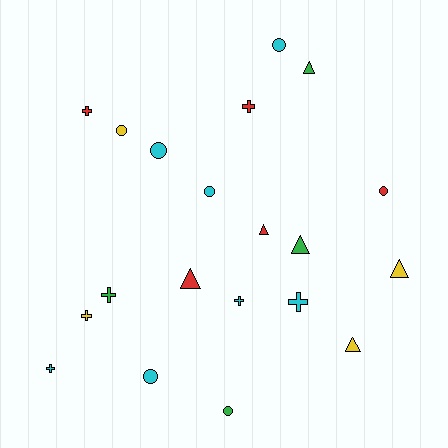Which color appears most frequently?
Cyan, with 7 objects.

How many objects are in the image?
There are 20 objects.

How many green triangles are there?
There are 2 green triangles.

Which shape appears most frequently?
Circle, with 7 objects.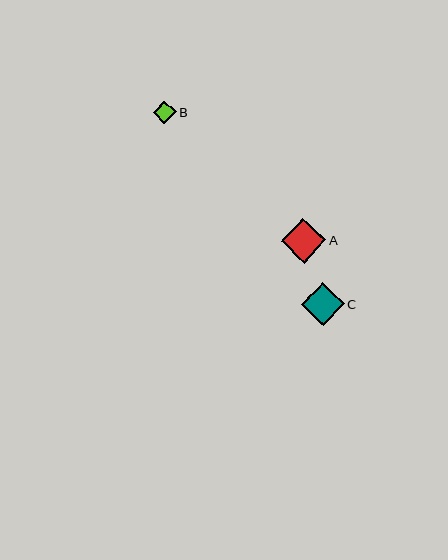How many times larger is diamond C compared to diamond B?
Diamond C is approximately 1.8 times the size of diamond B.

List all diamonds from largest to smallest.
From largest to smallest: A, C, B.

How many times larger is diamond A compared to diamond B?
Diamond A is approximately 1.9 times the size of diamond B.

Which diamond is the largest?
Diamond A is the largest with a size of approximately 45 pixels.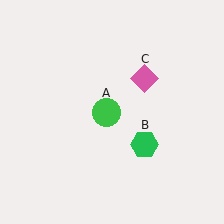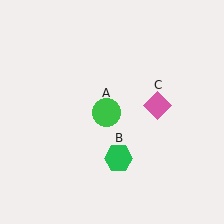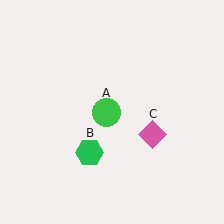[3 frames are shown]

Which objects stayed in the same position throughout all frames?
Green circle (object A) remained stationary.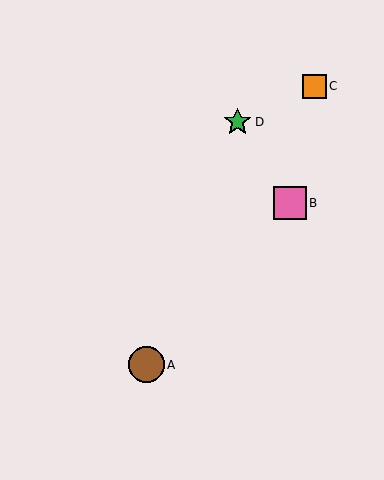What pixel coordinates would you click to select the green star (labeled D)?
Click at (238, 122) to select the green star D.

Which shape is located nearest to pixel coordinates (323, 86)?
The orange square (labeled C) at (314, 86) is nearest to that location.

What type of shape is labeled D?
Shape D is a green star.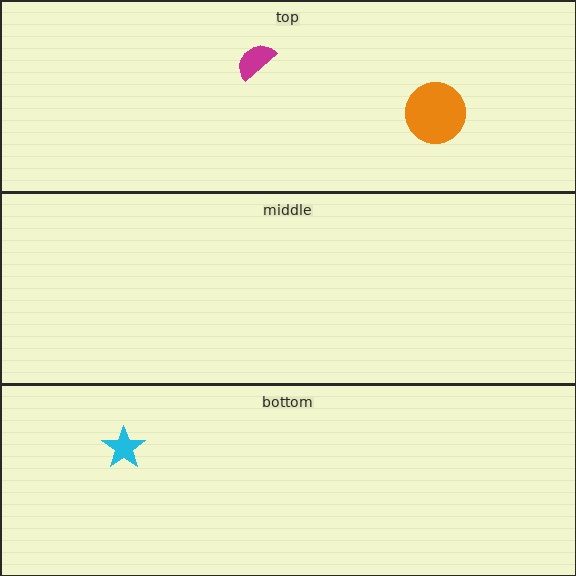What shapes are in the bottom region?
The cyan star.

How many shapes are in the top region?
2.